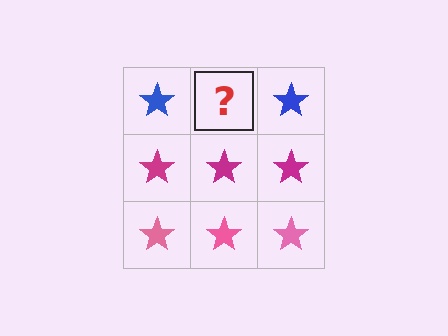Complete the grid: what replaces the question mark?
The question mark should be replaced with a blue star.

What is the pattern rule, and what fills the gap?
The rule is that each row has a consistent color. The gap should be filled with a blue star.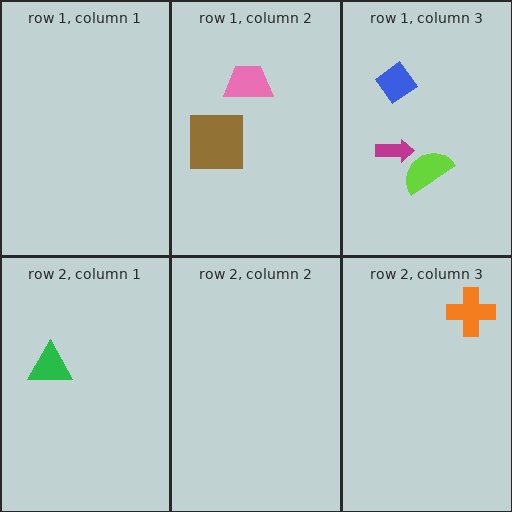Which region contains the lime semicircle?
The row 1, column 3 region.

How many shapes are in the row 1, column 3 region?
3.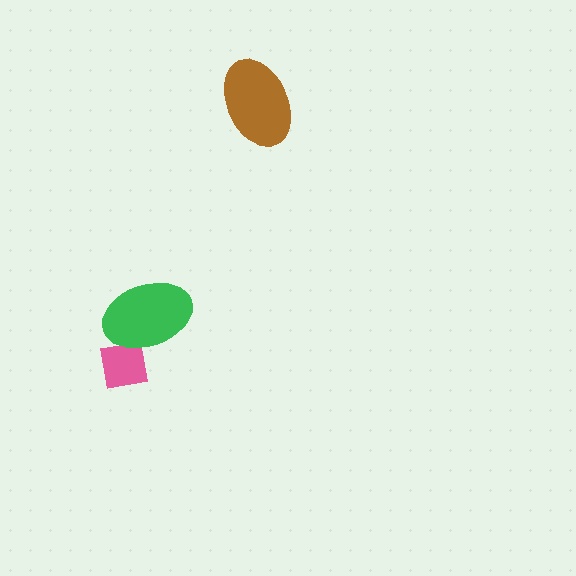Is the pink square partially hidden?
Yes, it is partially covered by another shape.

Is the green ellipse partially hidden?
No, no other shape covers it.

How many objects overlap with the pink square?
1 object overlaps with the pink square.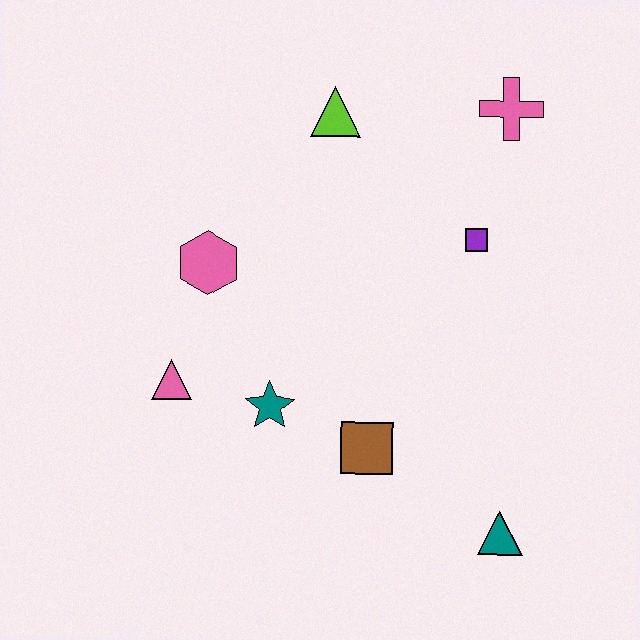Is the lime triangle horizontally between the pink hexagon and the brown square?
Yes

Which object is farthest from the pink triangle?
The pink cross is farthest from the pink triangle.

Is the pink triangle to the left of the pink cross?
Yes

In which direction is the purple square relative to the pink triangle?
The purple square is to the right of the pink triangle.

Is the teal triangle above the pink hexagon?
No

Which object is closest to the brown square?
The teal star is closest to the brown square.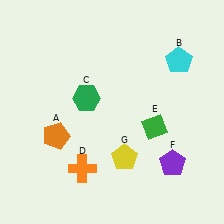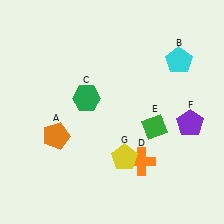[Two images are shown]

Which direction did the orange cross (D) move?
The orange cross (D) moved right.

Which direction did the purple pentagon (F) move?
The purple pentagon (F) moved up.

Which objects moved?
The objects that moved are: the orange cross (D), the purple pentagon (F).